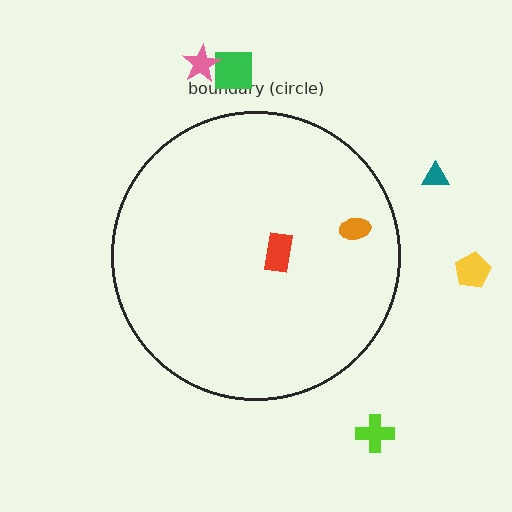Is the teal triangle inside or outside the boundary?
Outside.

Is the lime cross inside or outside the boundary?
Outside.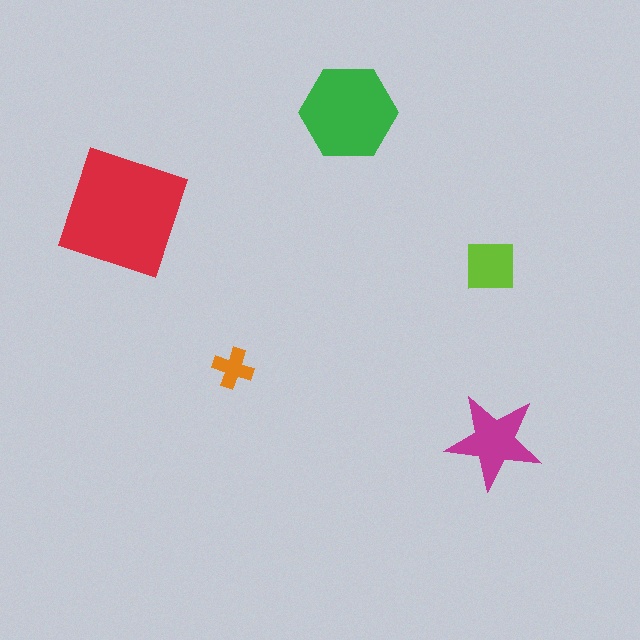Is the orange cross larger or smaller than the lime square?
Smaller.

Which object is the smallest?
The orange cross.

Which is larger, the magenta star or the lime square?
The magenta star.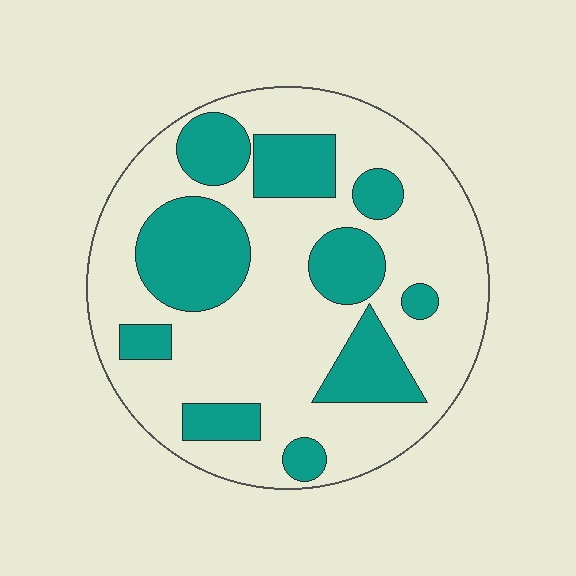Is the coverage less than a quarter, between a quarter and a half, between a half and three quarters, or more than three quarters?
Between a quarter and a half.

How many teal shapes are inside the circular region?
10.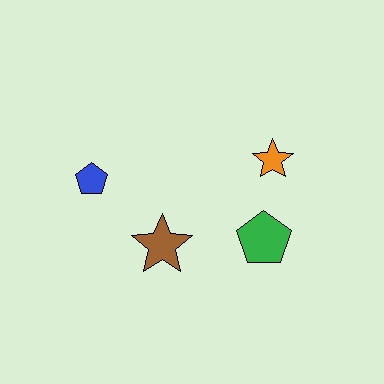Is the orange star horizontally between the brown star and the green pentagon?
No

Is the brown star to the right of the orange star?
No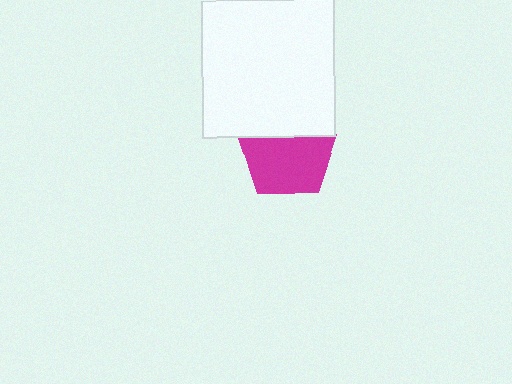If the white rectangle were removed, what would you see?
You would see the complete magenta pentagon.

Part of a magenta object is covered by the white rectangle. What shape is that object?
It is a pentagon.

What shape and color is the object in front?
The object in front is a white rectangle.